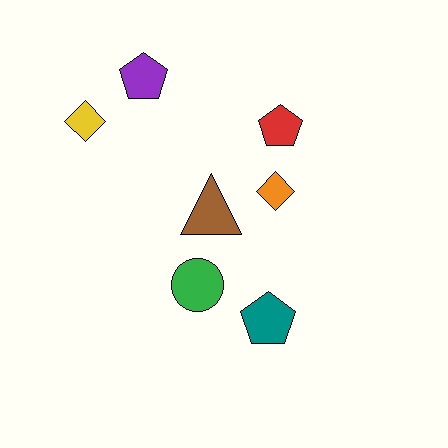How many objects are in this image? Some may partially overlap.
There are 7 objects.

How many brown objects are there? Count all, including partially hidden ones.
There is 1 brown object.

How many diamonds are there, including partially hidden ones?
There are 2 diamonds.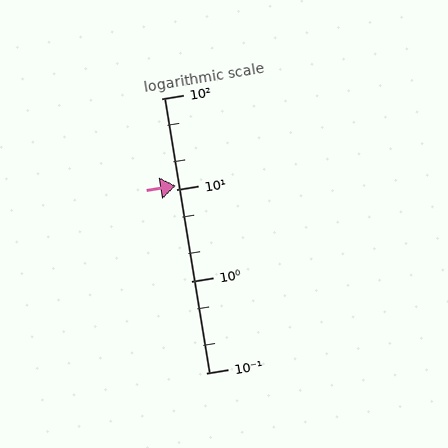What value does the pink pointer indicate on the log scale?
The pointer indicates approximately 11.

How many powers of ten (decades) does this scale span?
The scale spans 3 decades, from 0.1 to 100.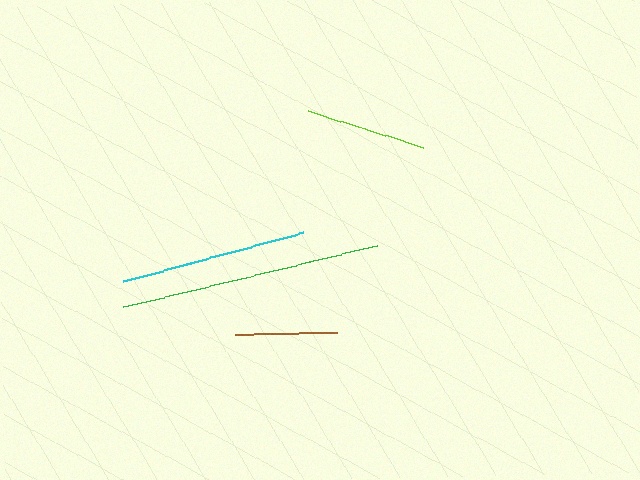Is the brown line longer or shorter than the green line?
The green line is longer than the brown line.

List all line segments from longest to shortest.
From longest to shortest: green, cyan, lime, brown.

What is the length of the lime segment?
The lime segment is approximately 121 pixels long.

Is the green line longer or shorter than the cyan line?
The green line is longer than the cyan line.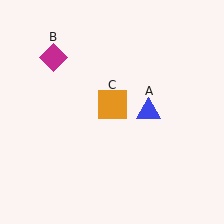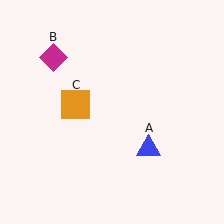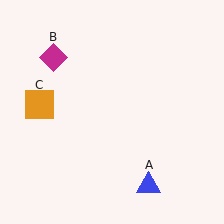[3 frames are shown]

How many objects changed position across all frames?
2 objects changed position: blue triangle (object A), orange square (object C).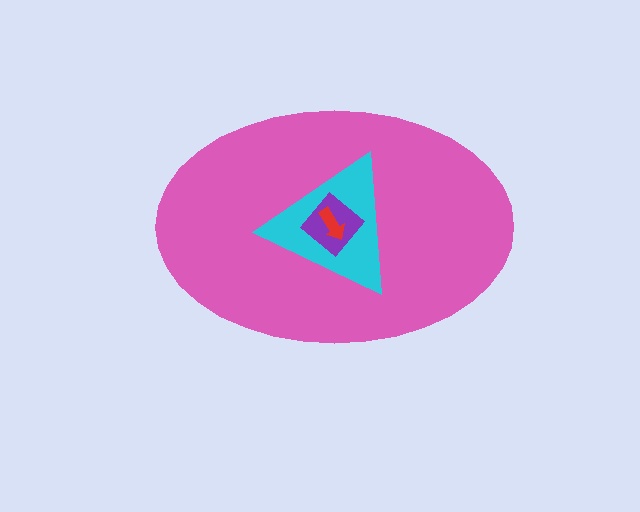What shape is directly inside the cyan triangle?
The purple diamond.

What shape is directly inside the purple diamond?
The red arrow.